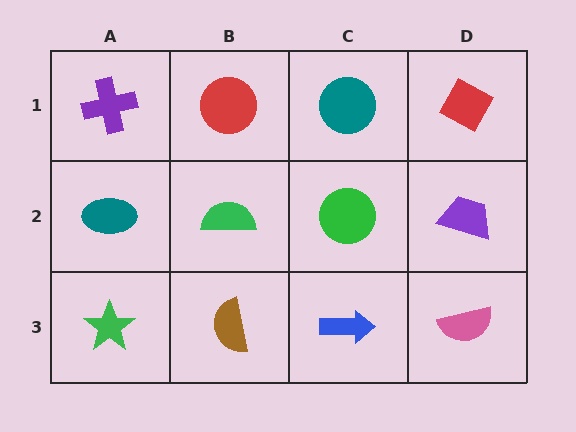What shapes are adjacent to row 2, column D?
A red diamond (row 1, column D), a pink semicircle (row 3, column D), a green circle (row 2, column C).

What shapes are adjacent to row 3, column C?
A green circle (row 2, column C), a brown semicircle (row 3, column B), a pink semicircle (row 3, column D).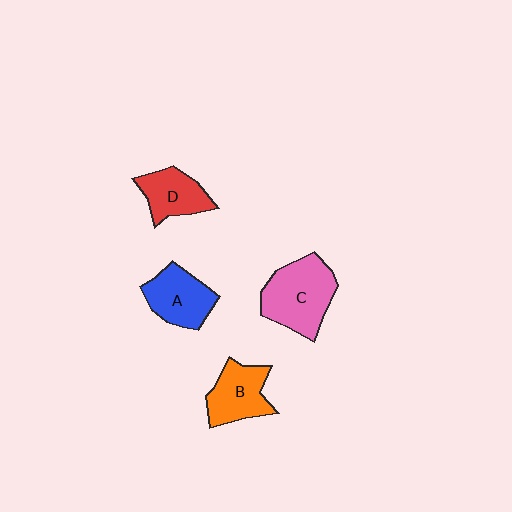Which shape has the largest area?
Shape C (pink).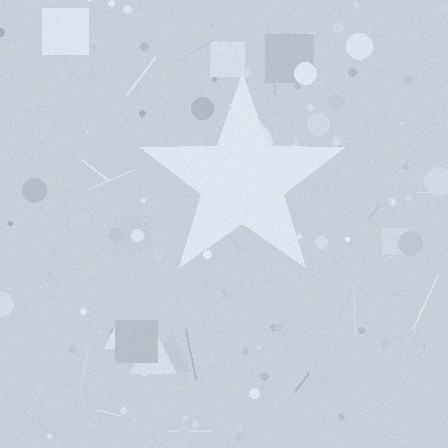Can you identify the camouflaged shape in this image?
The camouflaged shape is a star.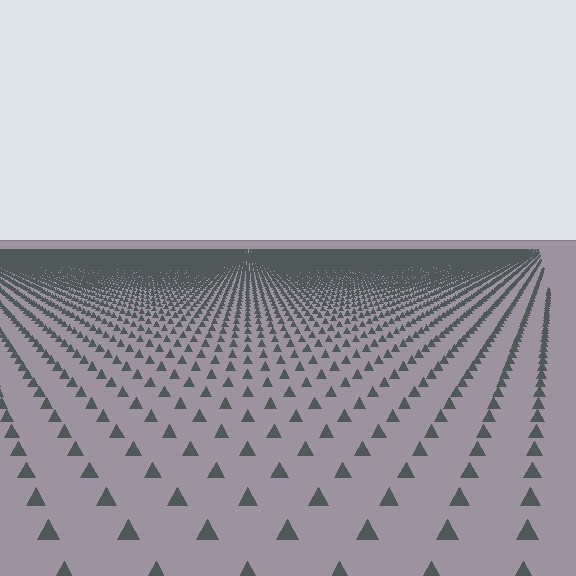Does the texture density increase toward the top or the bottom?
Density increases toward the top.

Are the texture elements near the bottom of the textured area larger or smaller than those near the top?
Larger. Near the bottom, elements are closer to the viewer and appear at a bigger on-screen size.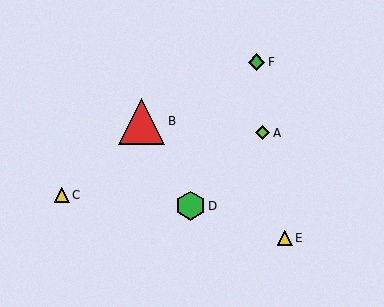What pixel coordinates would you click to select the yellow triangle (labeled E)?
Click at (285, 238) to select the yellow triangle E.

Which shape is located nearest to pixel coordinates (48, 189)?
The yellow triangle (labeled C) at (62, 195) is nearest to that location.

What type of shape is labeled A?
Shape A is a lime diamond.